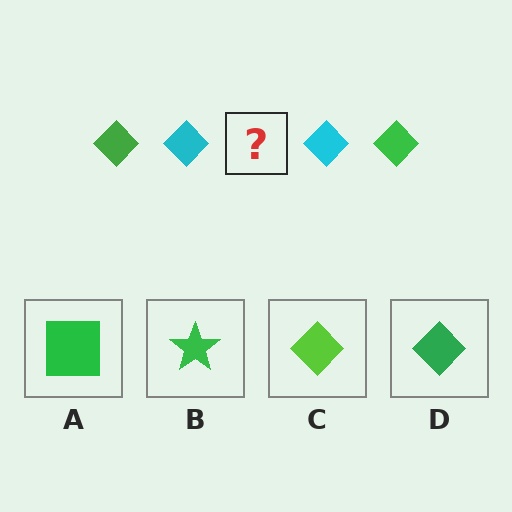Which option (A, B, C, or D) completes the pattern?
D.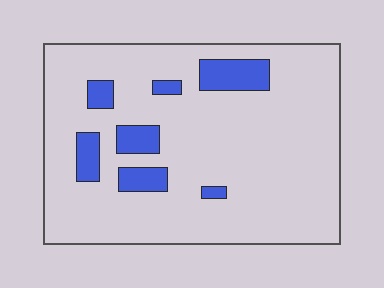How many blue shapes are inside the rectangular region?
7.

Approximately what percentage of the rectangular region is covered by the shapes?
Approximately 15%.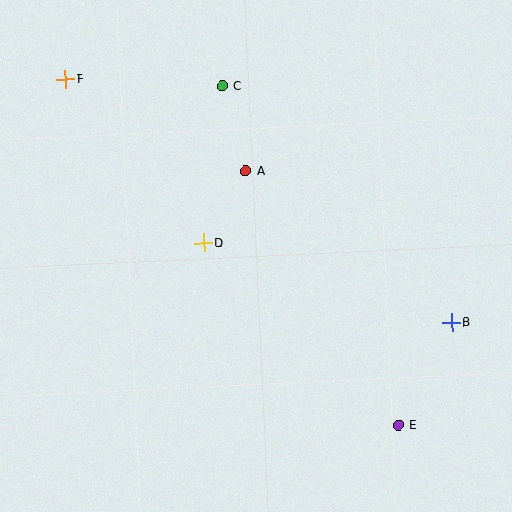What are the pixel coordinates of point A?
Point A is at (246, 171).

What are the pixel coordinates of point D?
Point D is at (204, 243).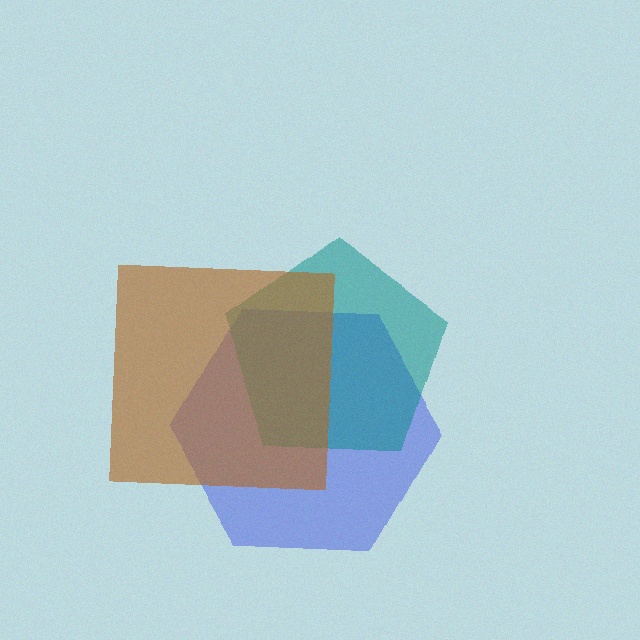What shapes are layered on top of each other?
The layered shapes are: a blue hexagon, a teal pentagon, a brown square.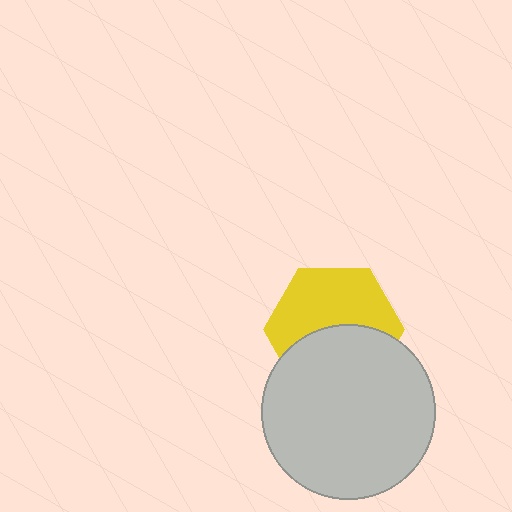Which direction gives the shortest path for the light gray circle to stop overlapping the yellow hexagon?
Moving down gives the shortest separation.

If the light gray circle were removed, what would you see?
You would see the complete yellow hexagon.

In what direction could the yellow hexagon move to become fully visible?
The yellow hexagon could move up. That would shift it out from behind the light gray circle entirely.